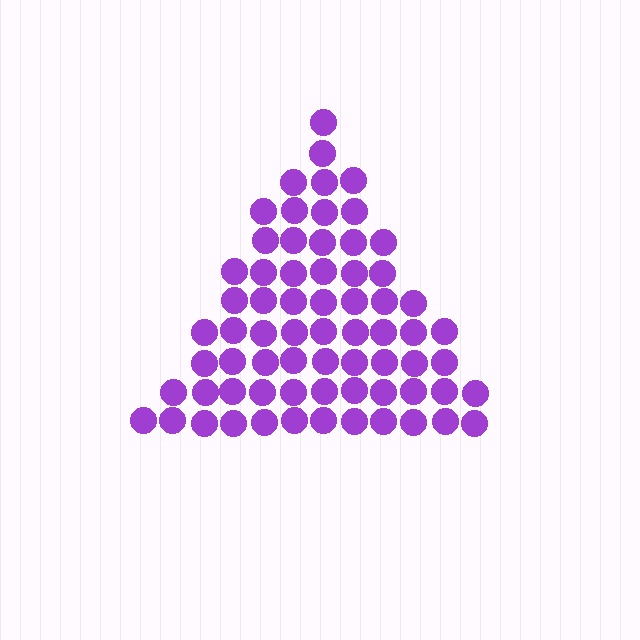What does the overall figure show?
The overall figure shows a triangle.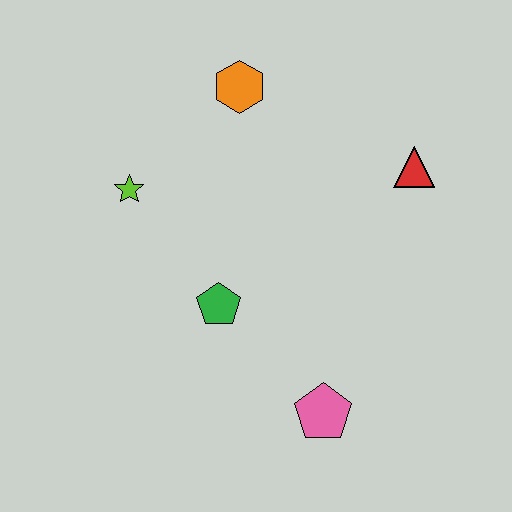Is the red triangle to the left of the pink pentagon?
No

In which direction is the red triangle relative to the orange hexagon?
The red triangle is to the right of the orange hexagon.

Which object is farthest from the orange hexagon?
The pink pentagon is farthest from the orange hexagon.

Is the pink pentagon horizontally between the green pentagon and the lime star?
No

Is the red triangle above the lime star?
Yes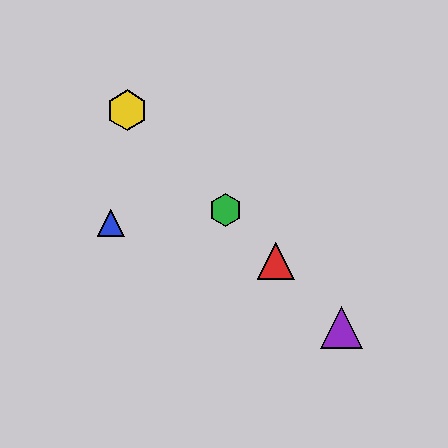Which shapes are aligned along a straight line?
The red triangle, the green hexagon, the yellow hexagon, the purple triangle are aligned along a straight line.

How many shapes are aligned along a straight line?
4 shapes (the red triangle, the green hexagon, the yellow hexagon, the purple triangle) are aligned along a straight line.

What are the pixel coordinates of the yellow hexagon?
The yellow hexagon is at (127, 110).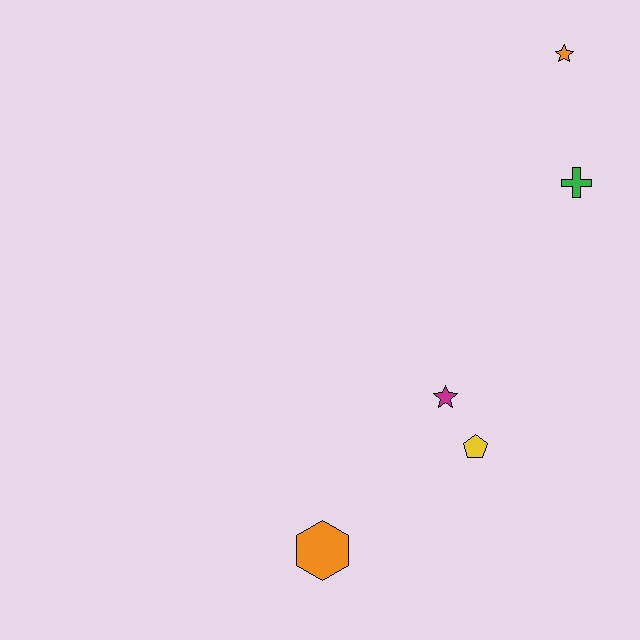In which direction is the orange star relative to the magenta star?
The orange star is above the magenta star.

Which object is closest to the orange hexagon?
The yellow pentagon is closest to the orange hexagon.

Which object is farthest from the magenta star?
The orange star is farthest from the magenta star.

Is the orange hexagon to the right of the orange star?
No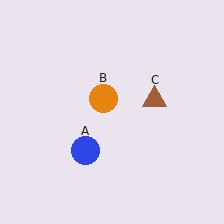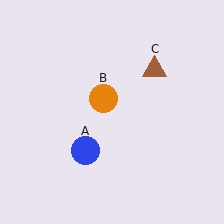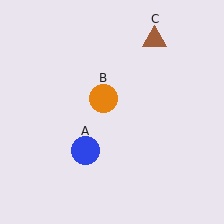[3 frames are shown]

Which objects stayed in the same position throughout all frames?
Blue circle (object A) and orange circle (object B) remained stationary.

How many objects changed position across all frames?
1 object changed position: brown triangle (object C).